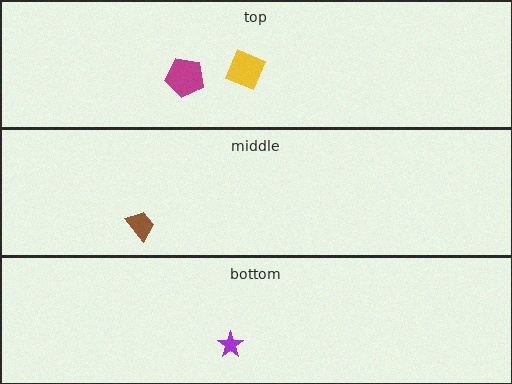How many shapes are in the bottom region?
1.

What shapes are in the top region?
The yellow diamond, the magenta pentagon.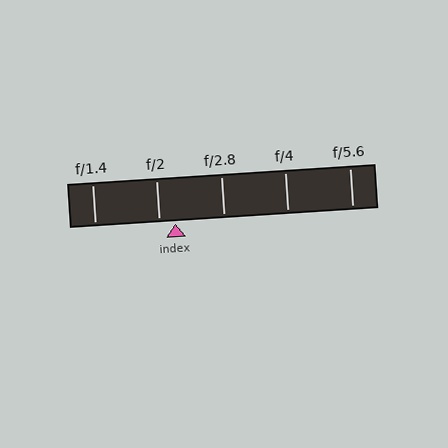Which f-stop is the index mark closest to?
The index mark is closest to f/2.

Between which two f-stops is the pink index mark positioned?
The index mark is between f/2 and f/2.8.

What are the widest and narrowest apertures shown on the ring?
The widest aperture shown is f/1.4 and the narrowest is f/5.6.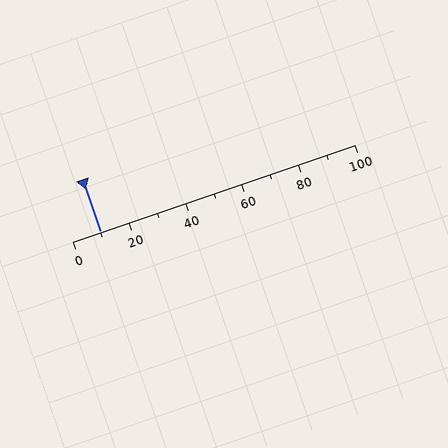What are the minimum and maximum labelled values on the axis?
The axis runs from 0 to 100.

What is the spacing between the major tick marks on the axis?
The major ticks are spaced 20 apart.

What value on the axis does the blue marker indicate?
The marker indicates approximately 10.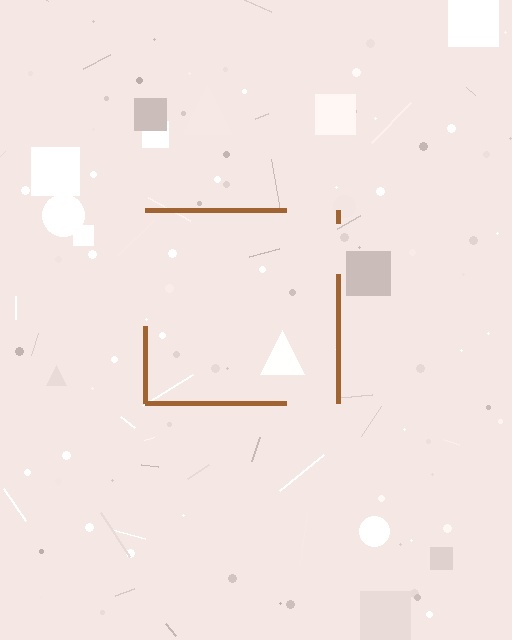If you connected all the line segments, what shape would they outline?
They would outline a square.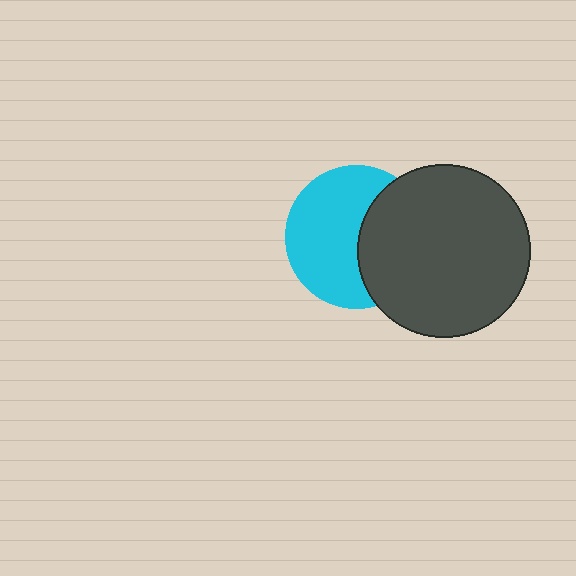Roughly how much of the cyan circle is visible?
About half of it is visible (roughly 60%).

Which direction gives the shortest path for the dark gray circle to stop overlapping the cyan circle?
Moving right gives the shortest separation.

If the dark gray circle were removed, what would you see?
You would see the complete cyan circle.